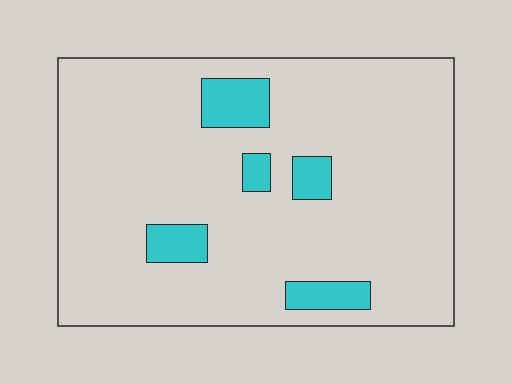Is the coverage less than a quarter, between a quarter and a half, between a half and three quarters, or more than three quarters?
Less than a quarter.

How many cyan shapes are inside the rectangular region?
5.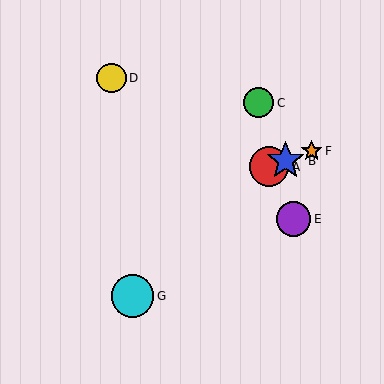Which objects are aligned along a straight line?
Objects A, B, F are aligned along a straight line.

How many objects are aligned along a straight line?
3 objects (A, B, F) are aligned along a straight line.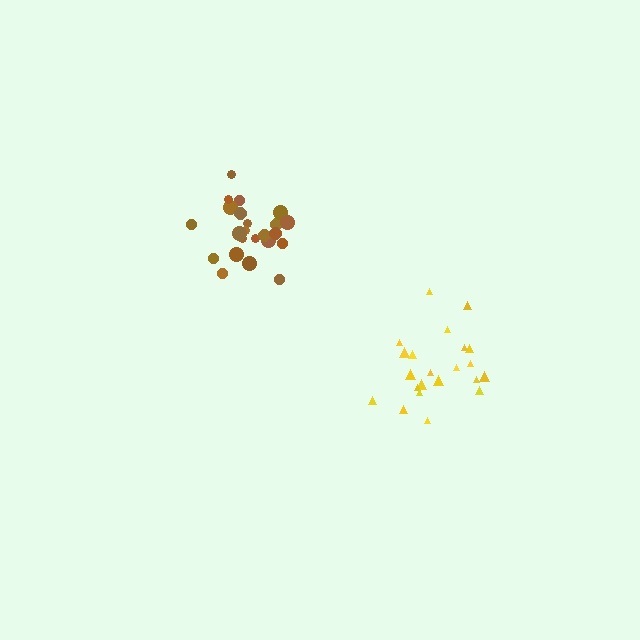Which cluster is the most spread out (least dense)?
Yellow.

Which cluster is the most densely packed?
Brown.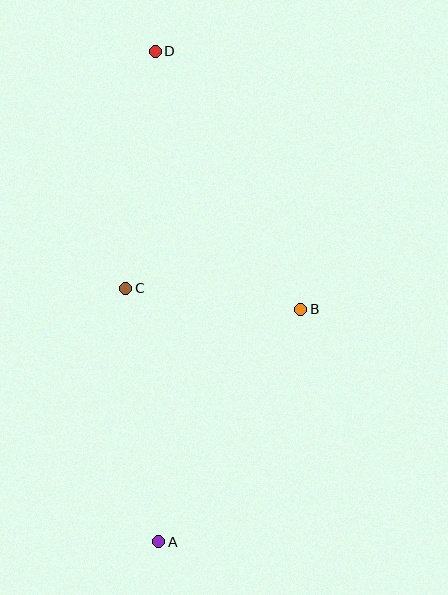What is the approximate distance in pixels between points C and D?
The distance between C and D is approximately 239 pixels.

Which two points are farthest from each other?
Points A and D are farthest from each other.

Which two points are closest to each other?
Points B and C are closest to each other.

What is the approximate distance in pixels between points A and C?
The distance between A and C is approximately 256 pixels.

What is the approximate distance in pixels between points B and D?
The distance between B and D is approximately 296 pixels.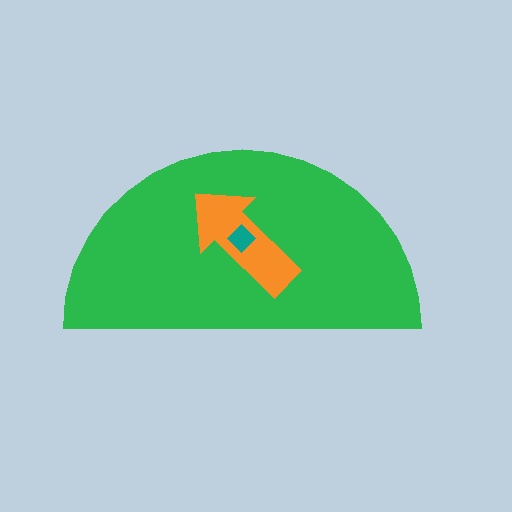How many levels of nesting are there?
3.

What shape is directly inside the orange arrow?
The teal diamond.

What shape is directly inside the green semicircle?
The orange arrow.